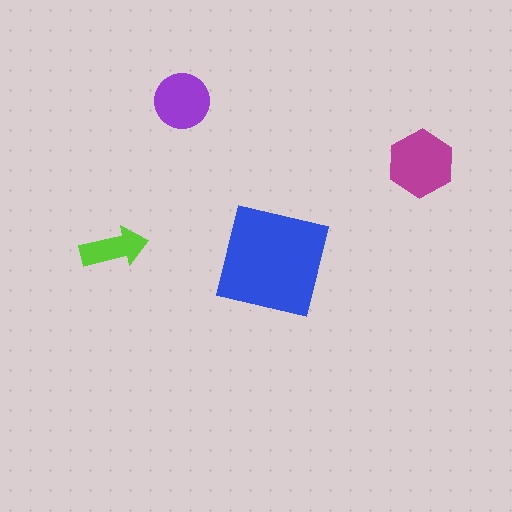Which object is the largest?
The blue square.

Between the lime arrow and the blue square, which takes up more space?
The blue square.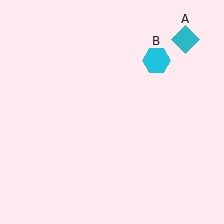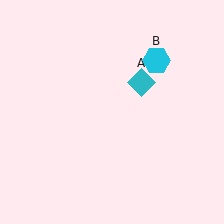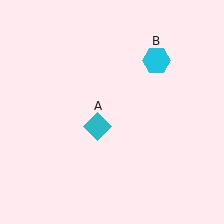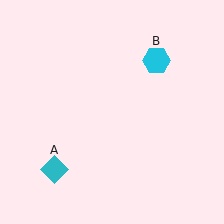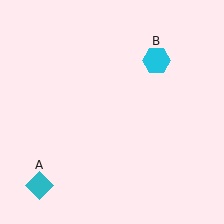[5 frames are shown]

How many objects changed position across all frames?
1 object changed position: cyan diamond (object A).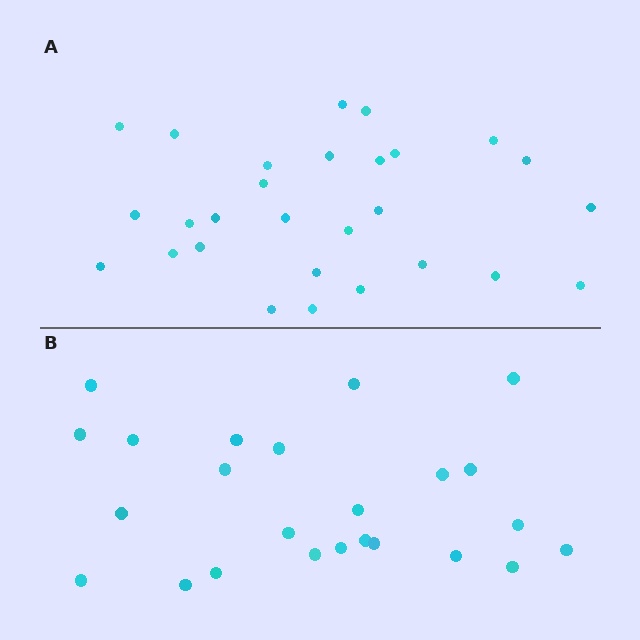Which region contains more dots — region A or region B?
Region A (the top region) has more dots.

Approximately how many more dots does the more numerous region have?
Region A has about 4 more dots than region B.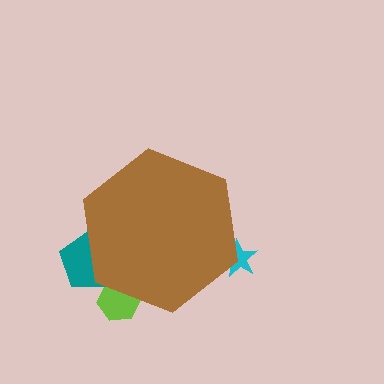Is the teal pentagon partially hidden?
Yes, the teal pentagon is partially hidden behind the brown hexagon.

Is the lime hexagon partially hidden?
Yes, the lime hexagon is partially hidden behind the brown hexagon.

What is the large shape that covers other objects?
A brown hexagon.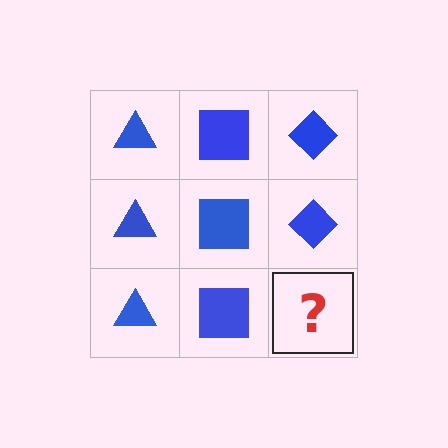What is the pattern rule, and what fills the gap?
The rule is that each column has a consistent shape. The gap should be filled with a blue diamond.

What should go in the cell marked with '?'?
The missing cell should contain a blue diamond.